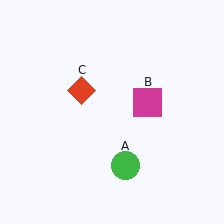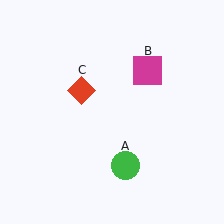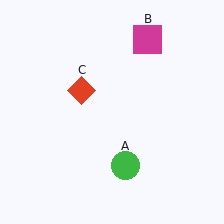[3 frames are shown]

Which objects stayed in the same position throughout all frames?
Green circle (object A) and red diamond (object C) remained stationary.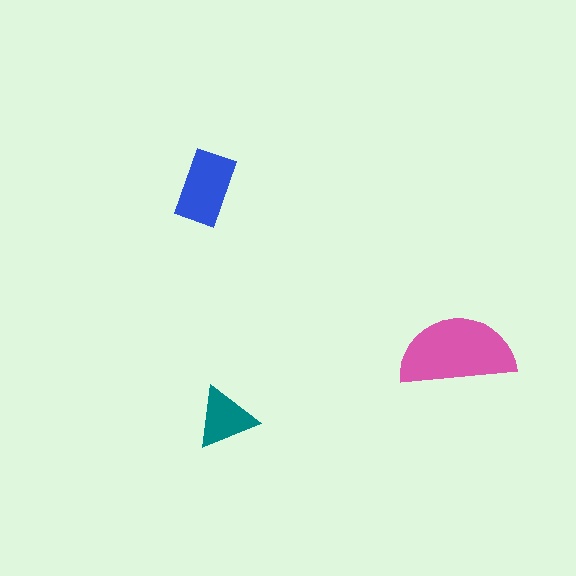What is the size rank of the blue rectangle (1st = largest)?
2nd.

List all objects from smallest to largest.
The teal triangle, the blue rectangle, the pink semicircle.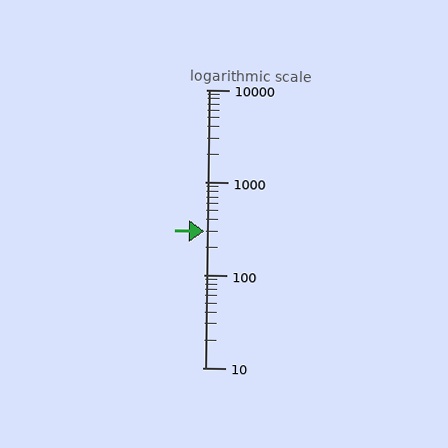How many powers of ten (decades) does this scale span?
The scale spans 3 decades, from 10 to 10000.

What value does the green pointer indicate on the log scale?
The pointer indicates approximately 300.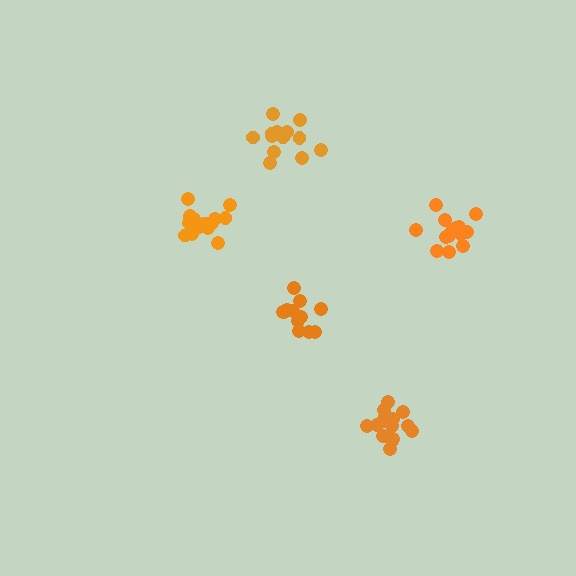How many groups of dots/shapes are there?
There are 5 groups.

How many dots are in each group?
Group 1: 18 dots, Group 2: 17 dots, Group 3: 13 dots, Group 4: 14 dots, Group 5: 12 dots (74 total).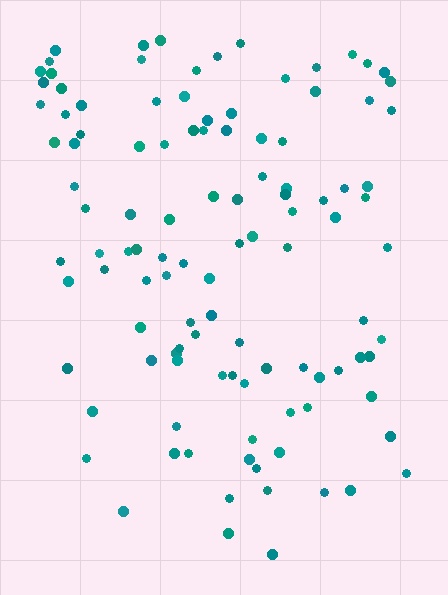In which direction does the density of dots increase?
From bottom to top, with the top side densest.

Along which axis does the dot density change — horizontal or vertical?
Vertical.